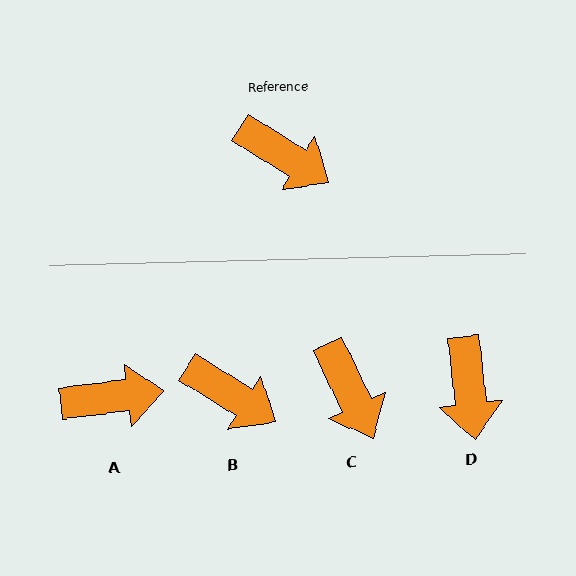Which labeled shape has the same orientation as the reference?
B.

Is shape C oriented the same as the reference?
No, it is off by about 33 degrees.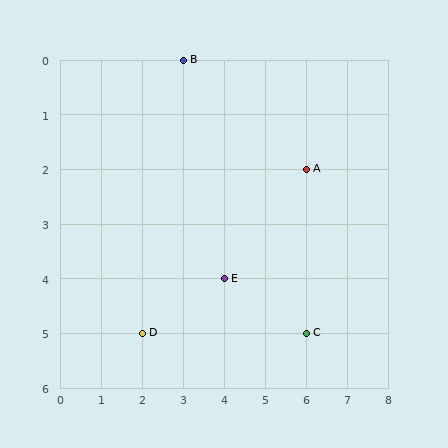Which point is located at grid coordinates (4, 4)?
Point E is at (4, 4).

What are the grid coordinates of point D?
Point D is at grid coordinates (2, 5).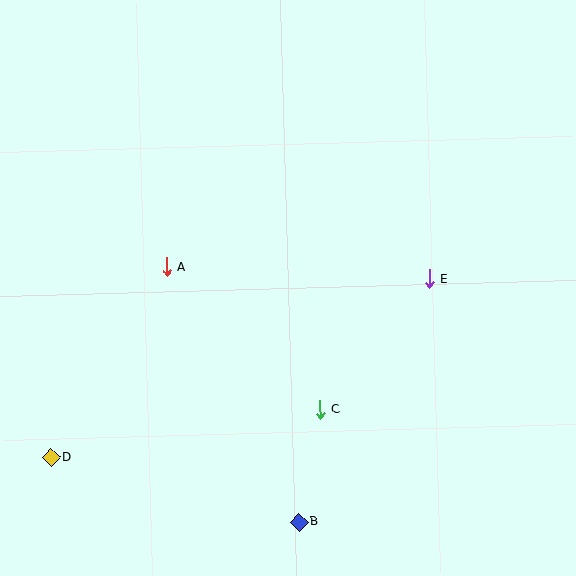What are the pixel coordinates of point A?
Point A is at (166, 267).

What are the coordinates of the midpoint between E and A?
The midpoint between E and A is at (298, 273).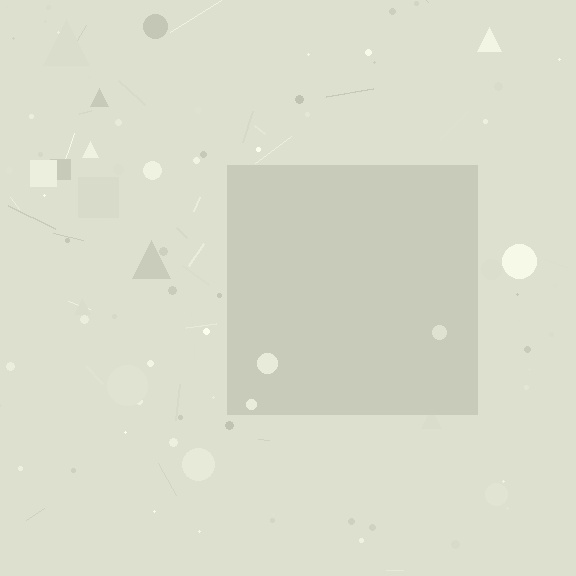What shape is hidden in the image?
A square is hidden in the image.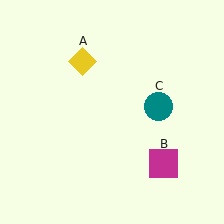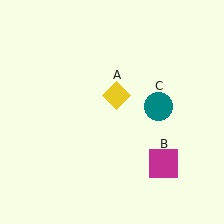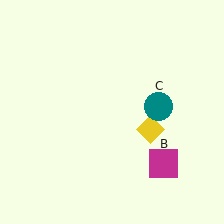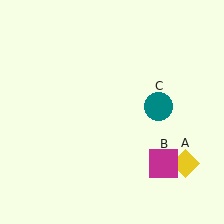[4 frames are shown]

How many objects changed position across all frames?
1 object changed position: yellow diamond (object A).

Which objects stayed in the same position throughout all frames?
Magenta square (object B) and teal circle (object C) remained stationary.